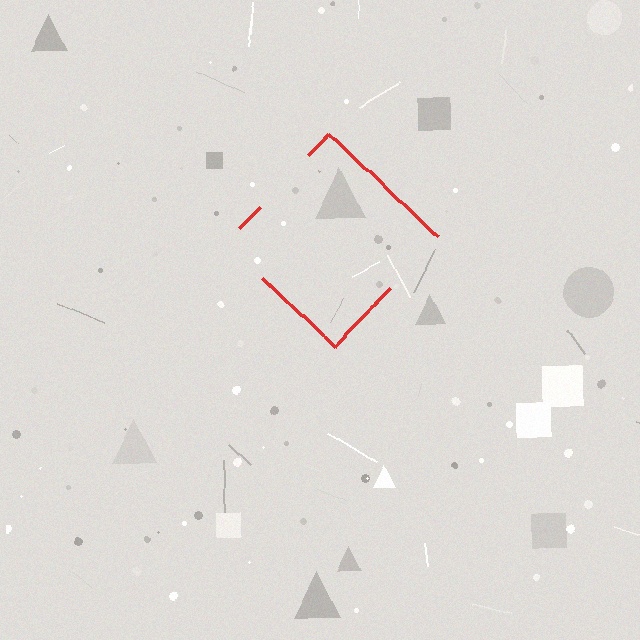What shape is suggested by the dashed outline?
The dashed outline suggests a diamond.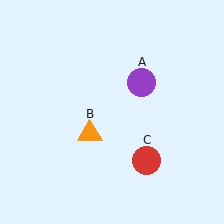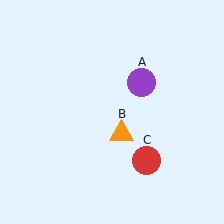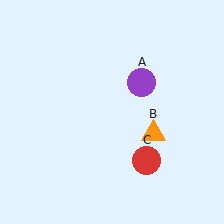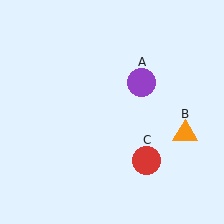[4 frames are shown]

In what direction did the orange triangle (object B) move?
The orange triangle (object B) moved right.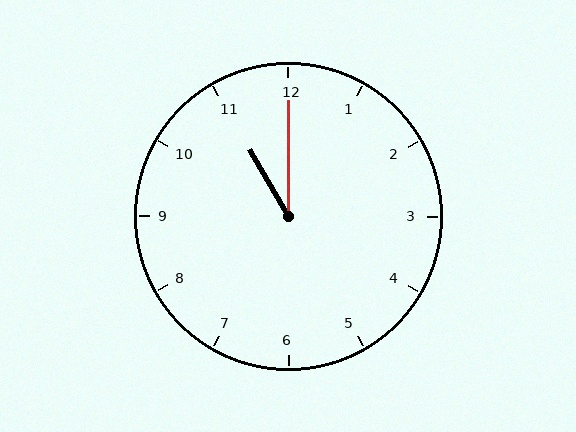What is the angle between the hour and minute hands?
Approximately 30 degrees.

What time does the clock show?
11:00.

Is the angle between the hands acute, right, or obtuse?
It is acute.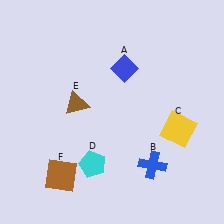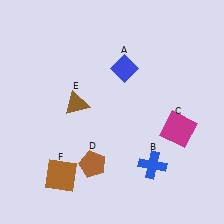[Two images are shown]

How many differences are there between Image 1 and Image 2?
There are 2 differences between the two images.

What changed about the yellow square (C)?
In Image 1, C is yellow. In Image 2, it changed to magenta.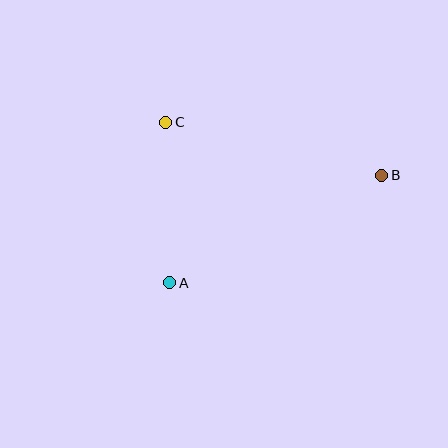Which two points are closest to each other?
Points A and C are closest to each other.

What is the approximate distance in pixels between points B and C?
The distance between B and C is approximately 222 pixels.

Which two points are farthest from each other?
Points A and B are farthest from each other.